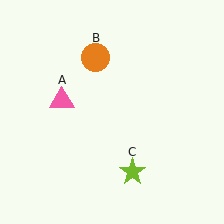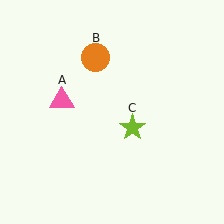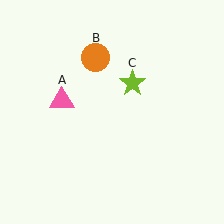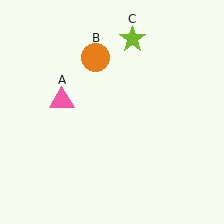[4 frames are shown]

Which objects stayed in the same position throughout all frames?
Pink triangle (object A) and orange circle (object B) remained stationary.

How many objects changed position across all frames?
1 object changed position: lime star (object C).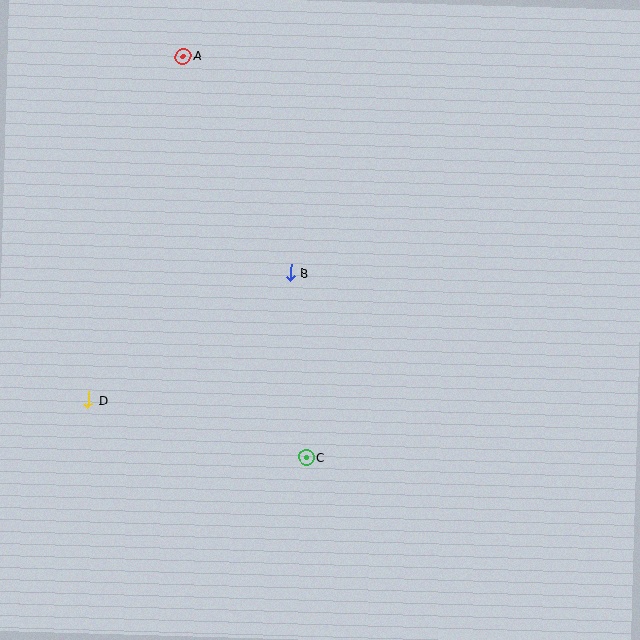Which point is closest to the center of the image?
Point B at (291, 273) is closest to the center.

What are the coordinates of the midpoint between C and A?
The midpoint between C and A is at (245, 257).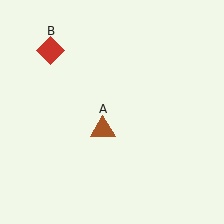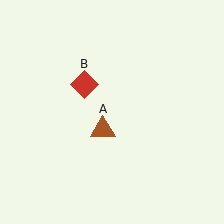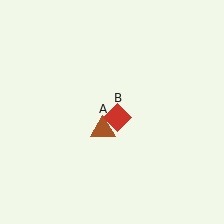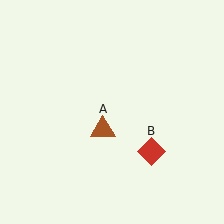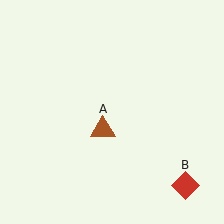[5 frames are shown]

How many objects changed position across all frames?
1 object changed position: red diamond (object B).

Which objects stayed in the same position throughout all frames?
Brown triangle (object A) remained stationary.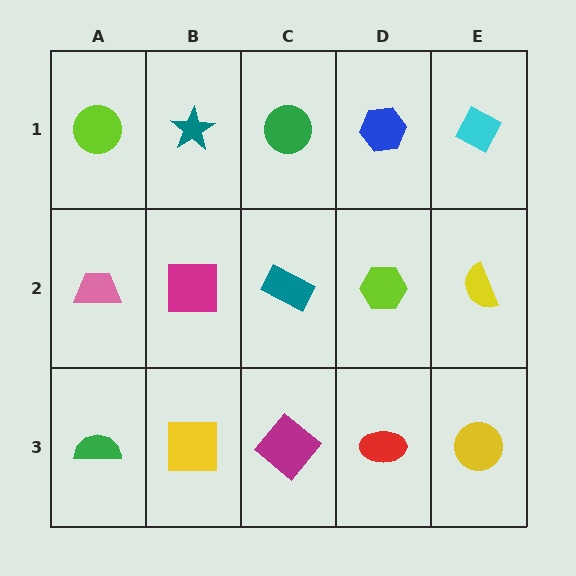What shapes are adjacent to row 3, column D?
A lime hexagon (row 2, column D), a magenta diamond (row 3, column C), a yellow circle (row 3, column E).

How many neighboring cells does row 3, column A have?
2.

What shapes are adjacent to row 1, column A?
A pink trapezoid (row 2, column A), a teal star (row 1, column B).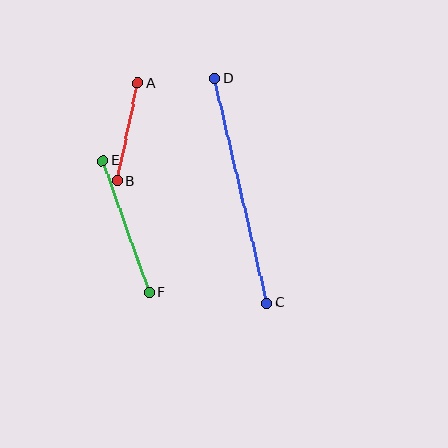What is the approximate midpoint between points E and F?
The midpoint is at approximately (126, 227) pixels.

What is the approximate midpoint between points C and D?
The midpoint is at approximately (241, 191) pixels.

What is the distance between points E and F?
The distance is approximately 140 pixels.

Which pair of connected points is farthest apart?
Points C and D are farthest apart.